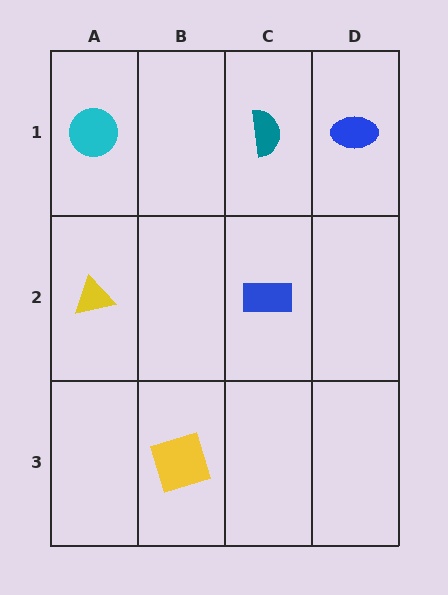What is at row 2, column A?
A yellow triangle.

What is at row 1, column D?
A blue ellipse.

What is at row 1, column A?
A cyan circle.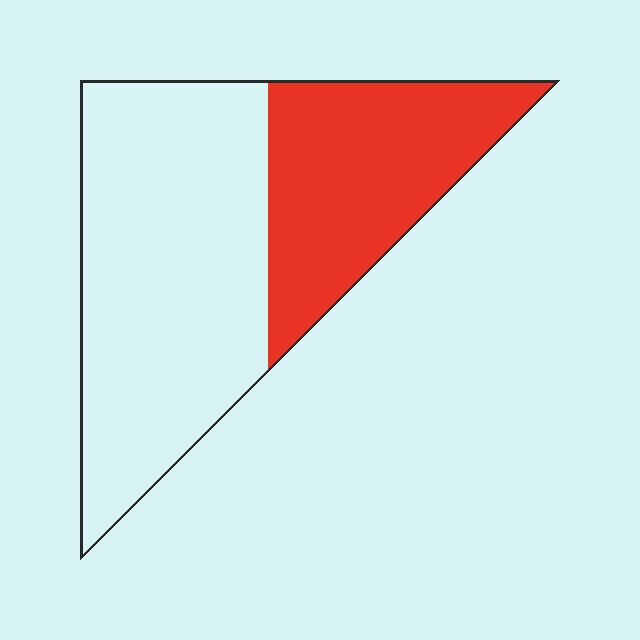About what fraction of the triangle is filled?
About three eighths (3/8).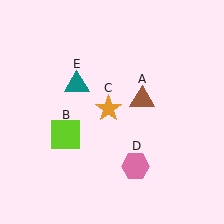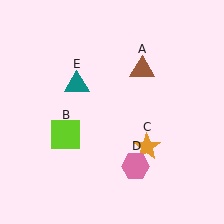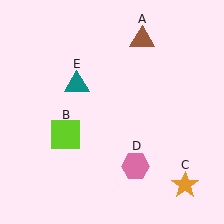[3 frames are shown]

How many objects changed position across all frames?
2 objects changed position: brown triangle (object A), orange star (object C).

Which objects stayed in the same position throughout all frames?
Lime square (object B) and pink hexagon (object D) and teal triangle (object E) remained stationary.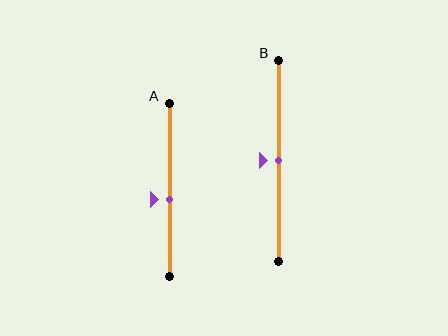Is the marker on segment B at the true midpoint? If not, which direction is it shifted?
Yes, the marker on segment B is at the true midpoint.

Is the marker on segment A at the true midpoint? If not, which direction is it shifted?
No, the marker on segment A is shifted downward by about 6% of the segment length.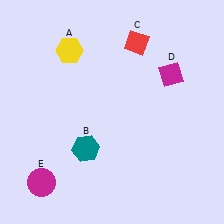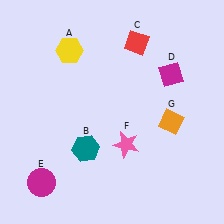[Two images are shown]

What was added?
A pink star (F), an orange diamond (G) were added in Image 2.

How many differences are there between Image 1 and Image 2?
There are 2 differences between the two images.